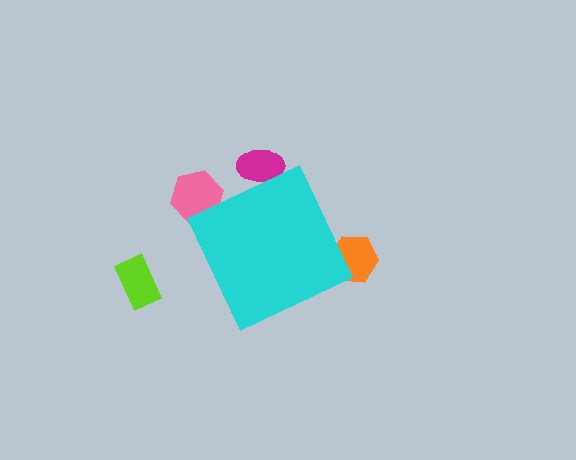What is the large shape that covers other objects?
A cyan diamond.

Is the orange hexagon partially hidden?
Yes, the orange hexagon is partially hidden behind the cyan diamond.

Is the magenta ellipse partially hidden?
Yes, the magenta ellipse is partially hidden behind the cyan diamond.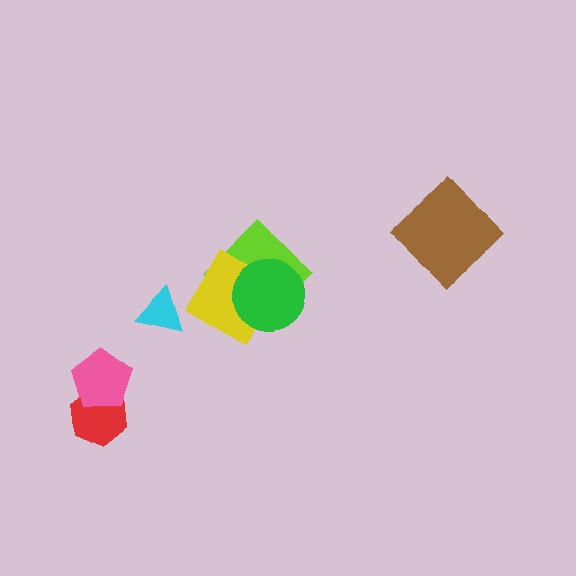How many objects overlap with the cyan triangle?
0 objects overlap with the cyan triangle.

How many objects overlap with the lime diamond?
2 objects overlap with the lime diamond.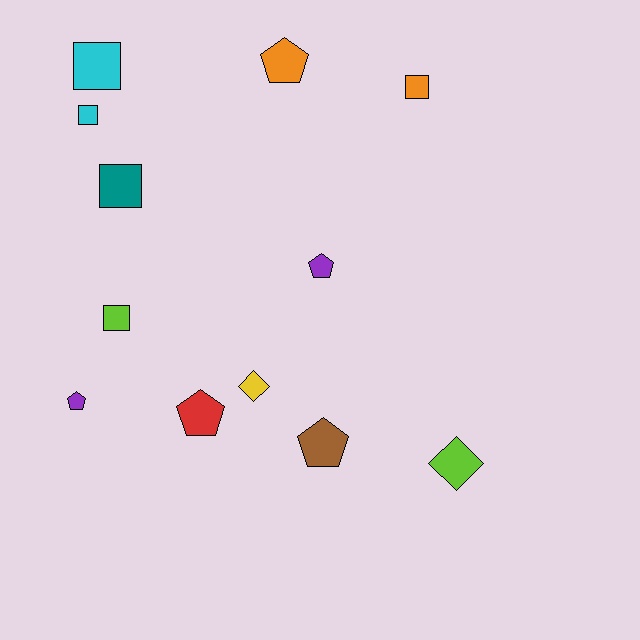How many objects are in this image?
There are 12 objects.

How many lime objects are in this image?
There are 2 lime objects.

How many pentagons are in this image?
There are 5 pentagons.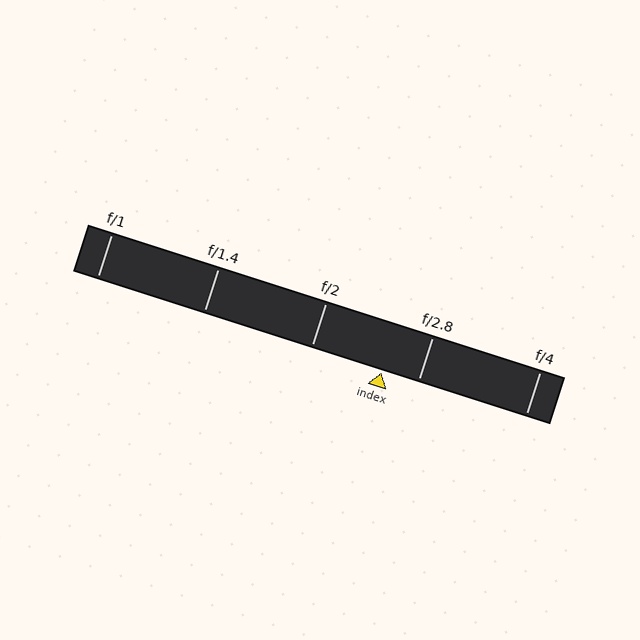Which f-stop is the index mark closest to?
The index mark is closest to f/2.8.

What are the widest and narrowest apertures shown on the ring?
The widest aperture shown is f/1 and the narrowest is f/4.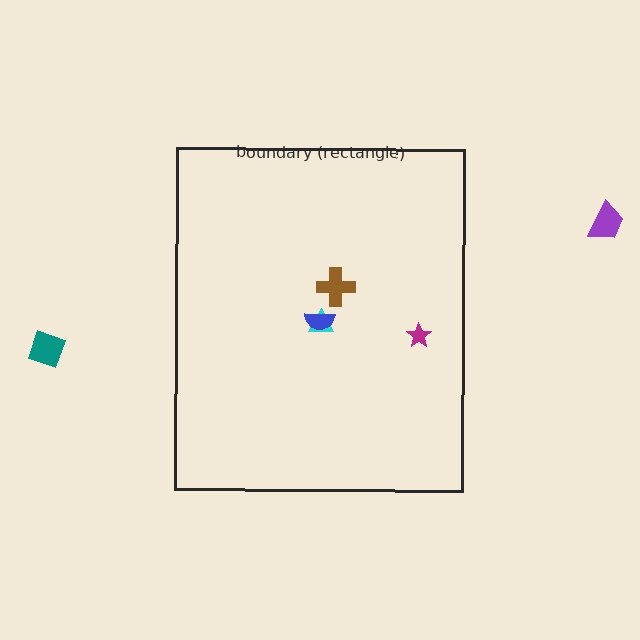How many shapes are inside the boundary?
4 inside, 2 outside.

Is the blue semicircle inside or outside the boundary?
Inside.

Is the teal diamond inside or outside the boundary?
Outside.